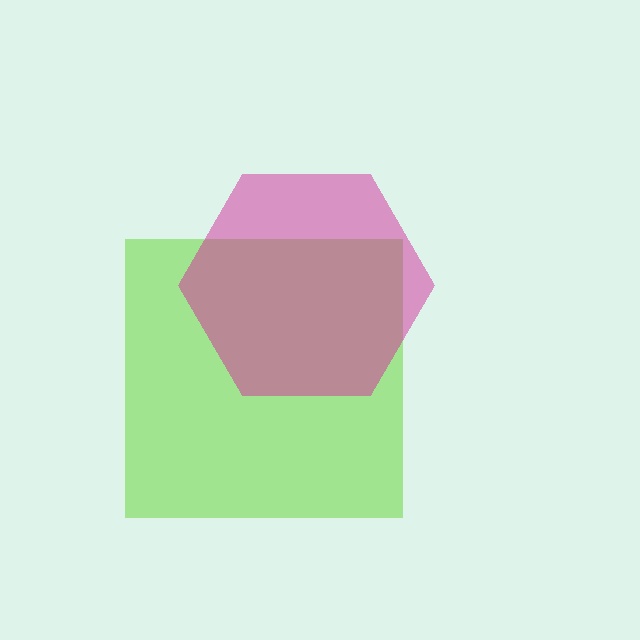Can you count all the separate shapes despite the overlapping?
Yes, there are 2 separate shapes.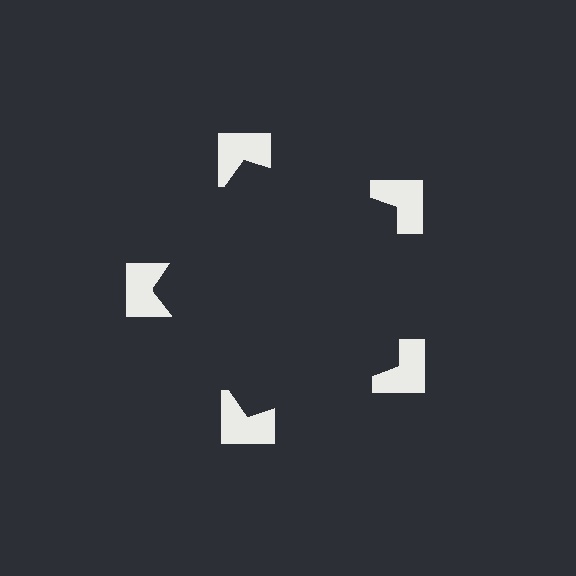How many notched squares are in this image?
There are 5 — one at each vertex of the illusory pentagon.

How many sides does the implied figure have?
5 sides.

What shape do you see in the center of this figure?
An illusory pentagon — its edges are inferred from the aligned wedge cuts in the notched squares, not physically drawn.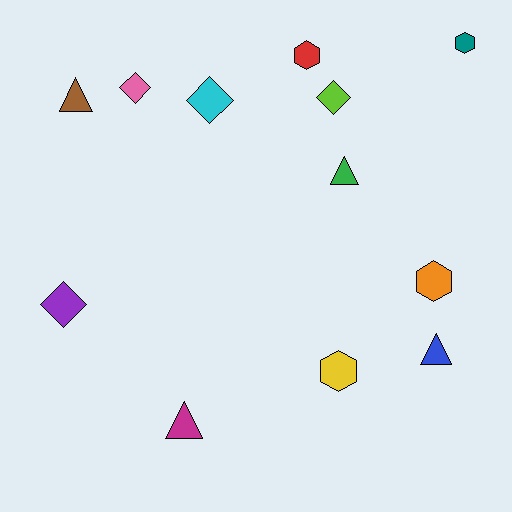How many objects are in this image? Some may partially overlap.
There are 12 objects.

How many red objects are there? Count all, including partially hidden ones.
There is 1 red object.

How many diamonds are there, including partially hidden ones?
There are 4 diamonds.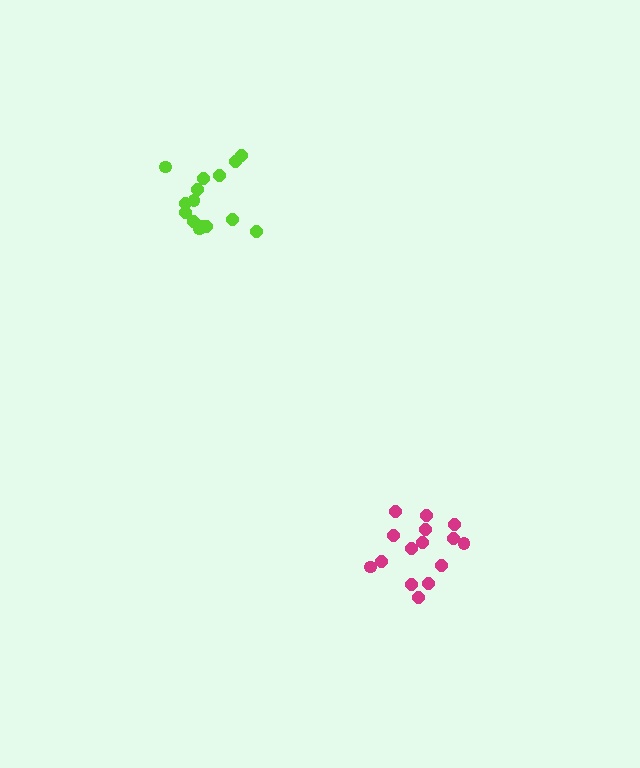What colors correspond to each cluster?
The clusters are colored: magenta, lime.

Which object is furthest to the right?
The magenta cluster is rightmost.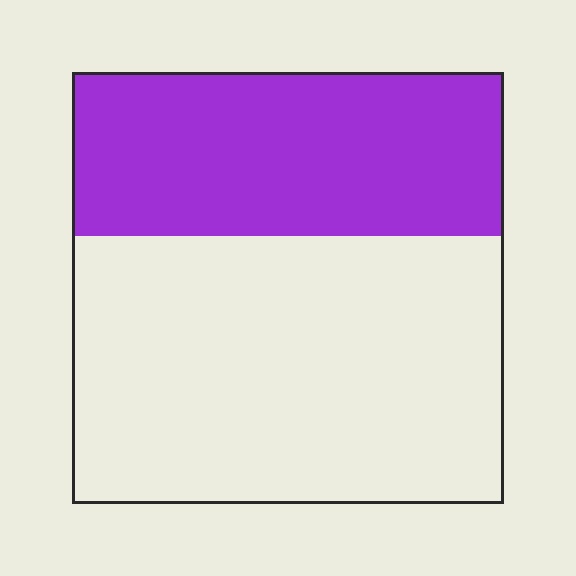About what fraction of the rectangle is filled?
About three eighths (3/8).